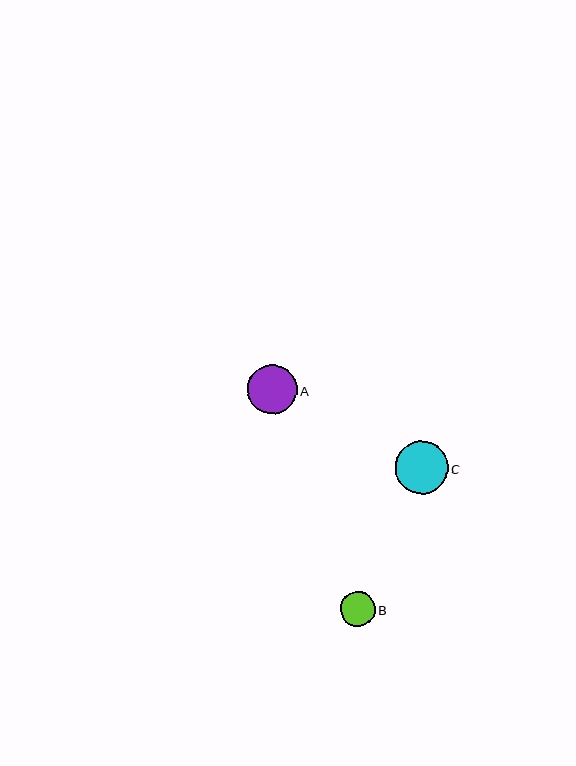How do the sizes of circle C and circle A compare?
Circle C and circle A are approximately the same size.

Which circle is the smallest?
Circle B is the smallest with a size of approximately 35 pixels.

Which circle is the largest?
Circle C is the largest with a size of approximately 53 pixels.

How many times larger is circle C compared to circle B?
Circle C is approximately 1.5 times the size of circle B.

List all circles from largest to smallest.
From largest to smallest: C, A, B.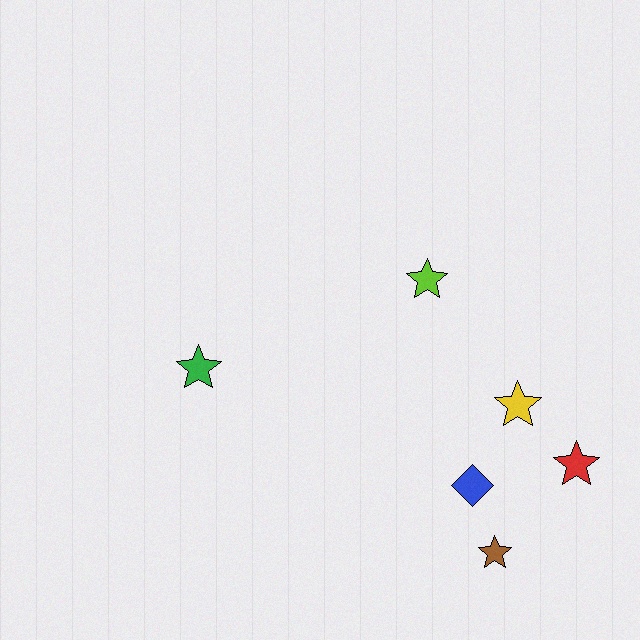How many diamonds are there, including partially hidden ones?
There is 1 diamond.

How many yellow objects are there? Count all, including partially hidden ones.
There is 1 yellow object.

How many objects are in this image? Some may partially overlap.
There are 6 objects.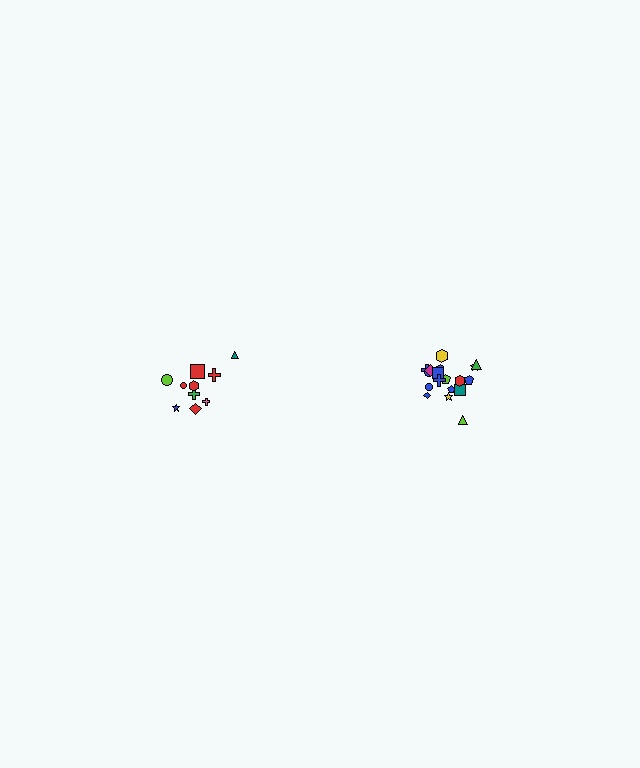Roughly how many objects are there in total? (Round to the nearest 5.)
Roughly 30 objects in total.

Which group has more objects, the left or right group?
The right group.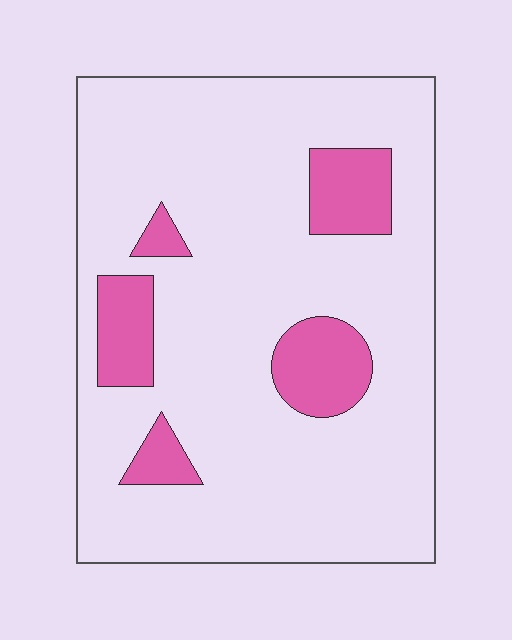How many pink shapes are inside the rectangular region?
5.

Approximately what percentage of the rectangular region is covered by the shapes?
Approximately 15%.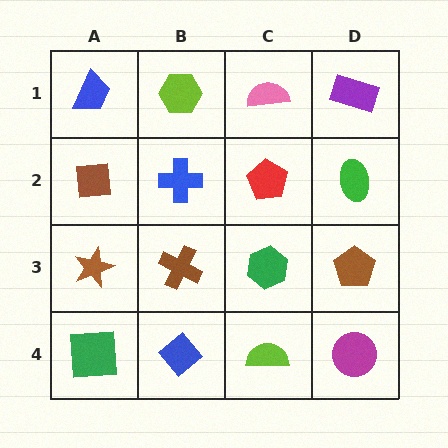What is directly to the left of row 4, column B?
A green square.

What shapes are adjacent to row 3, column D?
A green ellipse (row 2, column D), a magenta circle (row 4, column D), a green hexagon (row 3, column C).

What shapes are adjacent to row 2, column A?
A blue trapezoid (row 1, column A), a brown star (row 3, column A), a blue cross (row 2, column B).